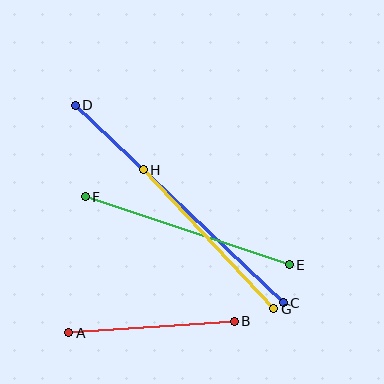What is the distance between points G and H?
The distance is approximately 191 pixels.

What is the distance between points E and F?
The distance is approximately 215 pixels.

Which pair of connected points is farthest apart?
Points C and D are farthest apart.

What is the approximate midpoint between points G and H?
The midpoint is at approximately (208, 239) pixels.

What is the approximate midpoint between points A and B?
The midpoint is at approximately (152, 327) pixels.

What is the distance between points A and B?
The distance is approximately 166 pixels.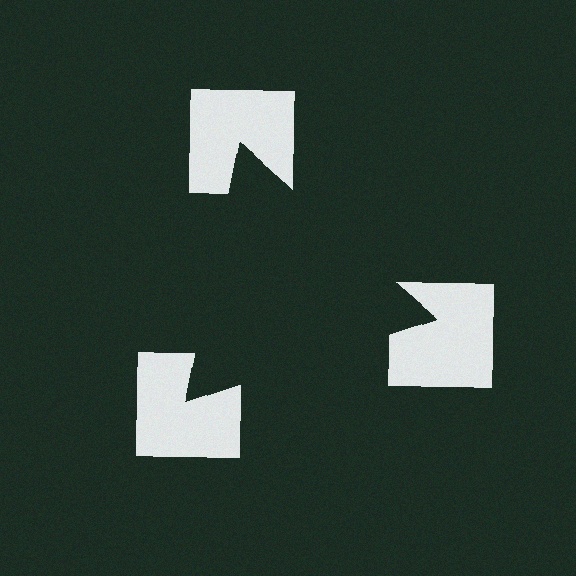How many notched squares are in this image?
There are 3 — one at each vertex of the illusory triangle.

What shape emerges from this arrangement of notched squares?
An illusory triangle — its edges are inferred from the aligned wedge cuts in the notched squares, not physically drawn.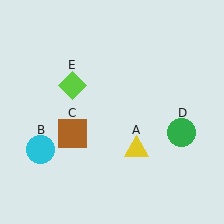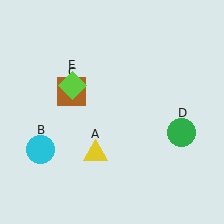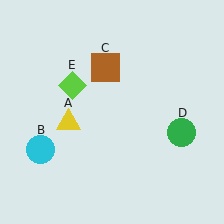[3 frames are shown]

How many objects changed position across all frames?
2 objects changed position: yellow triangle (object A), brown square (object C).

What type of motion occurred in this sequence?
The yellow triangle (object A), brown square (object C) rotated clockwise around the center of the scene.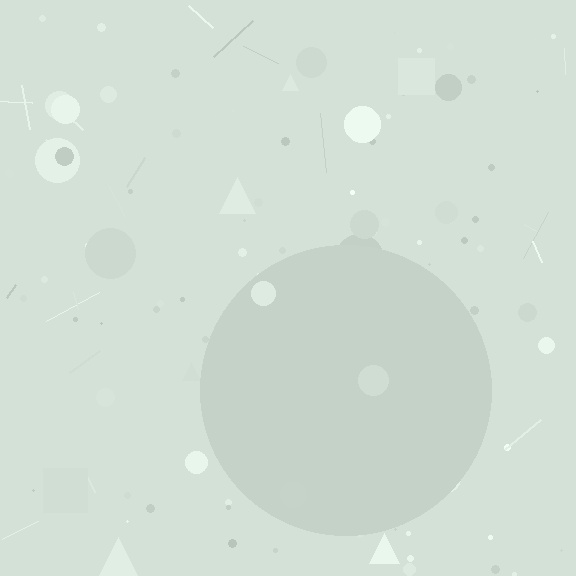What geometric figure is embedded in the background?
A circle is embedded in the background.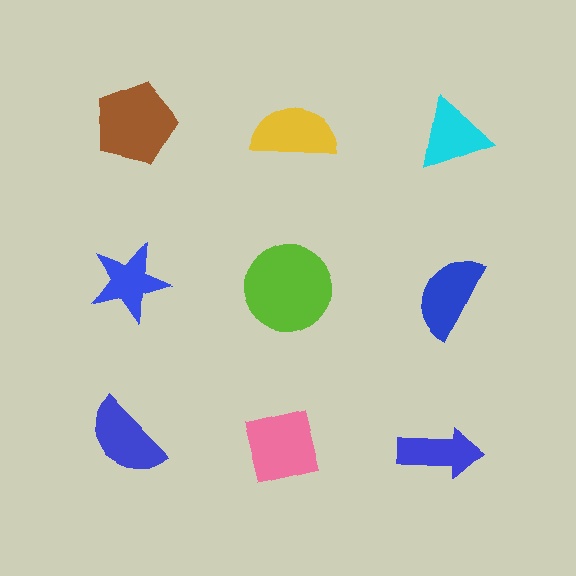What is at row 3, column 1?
A blue semicircle.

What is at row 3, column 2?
A pink square.